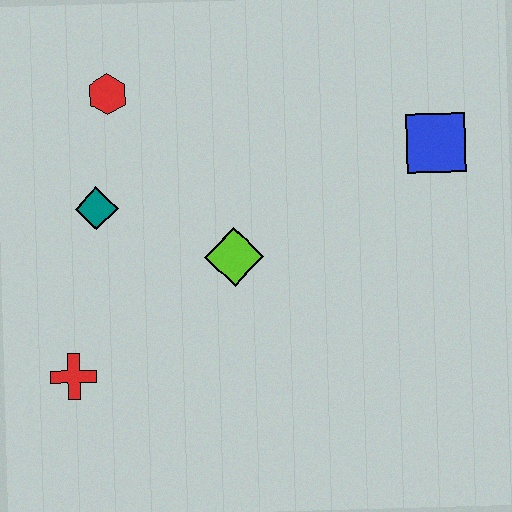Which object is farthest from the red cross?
The blue square is farthest from the red cross.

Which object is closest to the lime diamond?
The teal diamond is closest to the lime diamond.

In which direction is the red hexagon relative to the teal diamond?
The red hexagon is above the teal diamond.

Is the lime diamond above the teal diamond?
No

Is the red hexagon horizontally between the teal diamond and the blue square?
Yes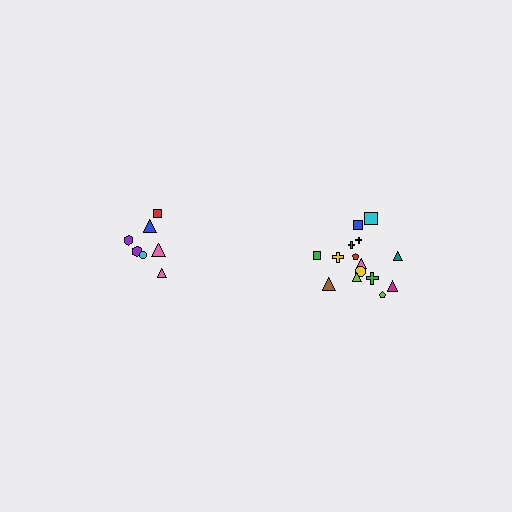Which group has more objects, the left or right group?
The right group.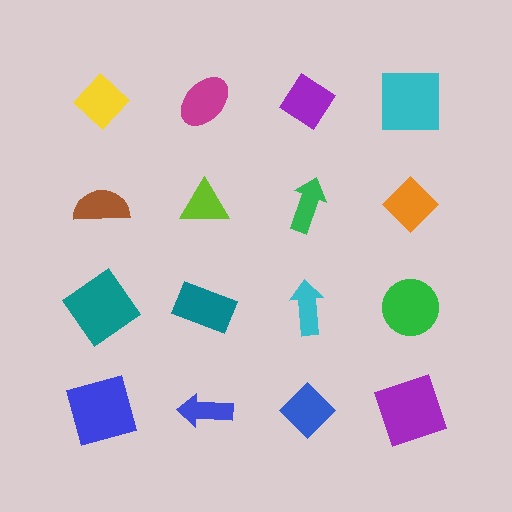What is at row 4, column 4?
A purple square.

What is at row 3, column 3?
A cyan arrow.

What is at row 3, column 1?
A teal diamond.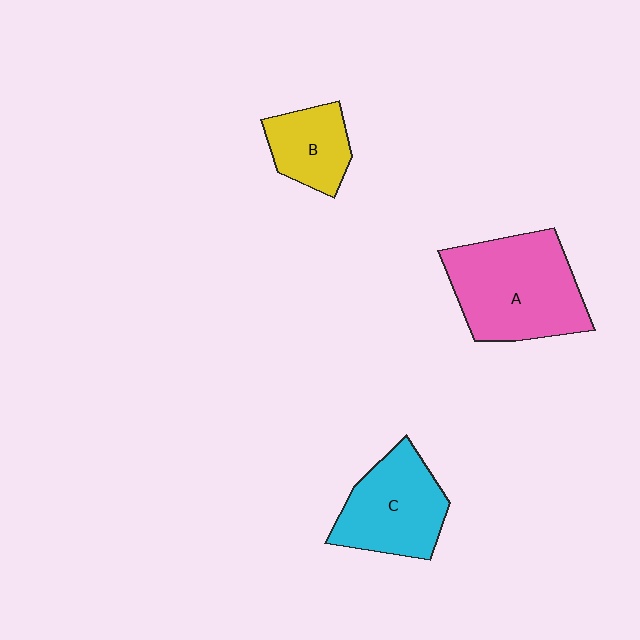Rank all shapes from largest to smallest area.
From largest to smallest: A (pink), C (cyan), B (yellow).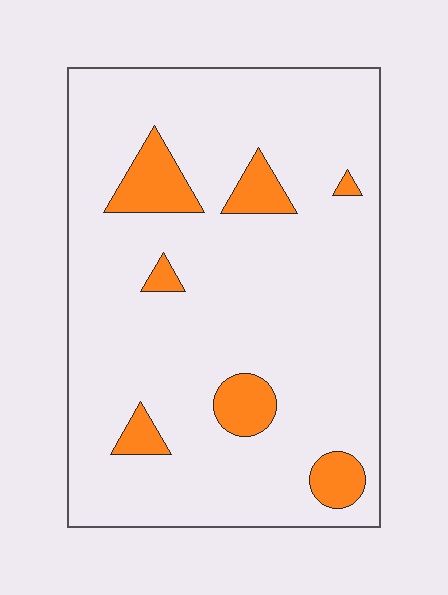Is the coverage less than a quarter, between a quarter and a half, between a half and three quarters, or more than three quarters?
Less than a quarter.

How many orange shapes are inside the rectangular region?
7.